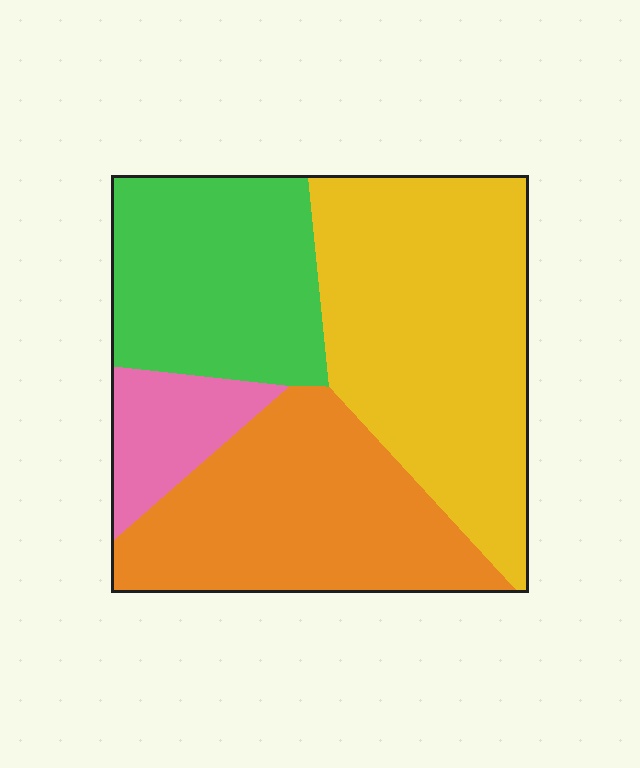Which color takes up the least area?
Pink, at roughly 10%.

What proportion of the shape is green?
Green covers about 25% of the shape.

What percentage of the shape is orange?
Orange covers 29% of the shape.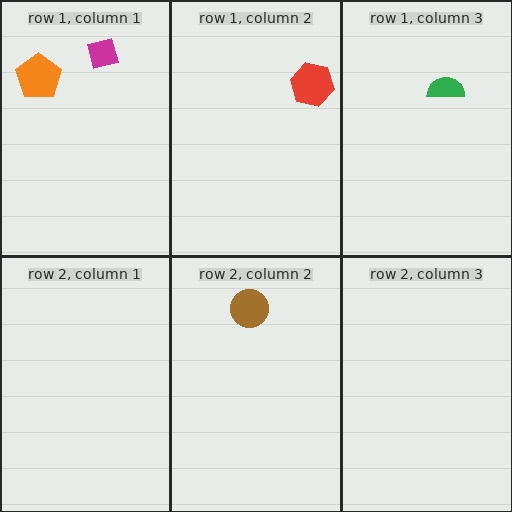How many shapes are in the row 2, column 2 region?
1.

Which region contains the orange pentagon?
The row 1, column 1 region.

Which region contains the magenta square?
The row 1, column 1 region.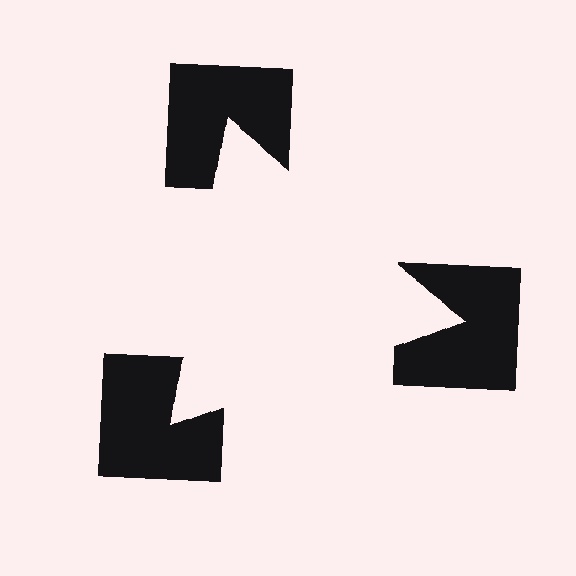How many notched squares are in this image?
There are 3 — one at each vertex of the illusory triangle.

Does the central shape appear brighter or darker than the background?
It typically appears slightly brighter than the background, even though no actual brightness change is drawn.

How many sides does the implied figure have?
3 sides.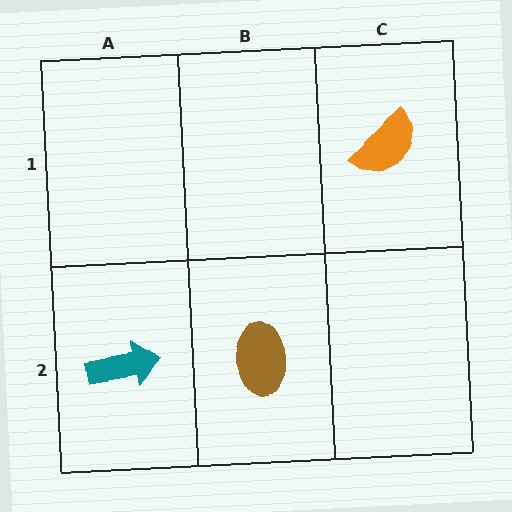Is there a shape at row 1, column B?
No, that cell is empty.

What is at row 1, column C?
An orange semicircle.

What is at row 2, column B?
A brown ellipse.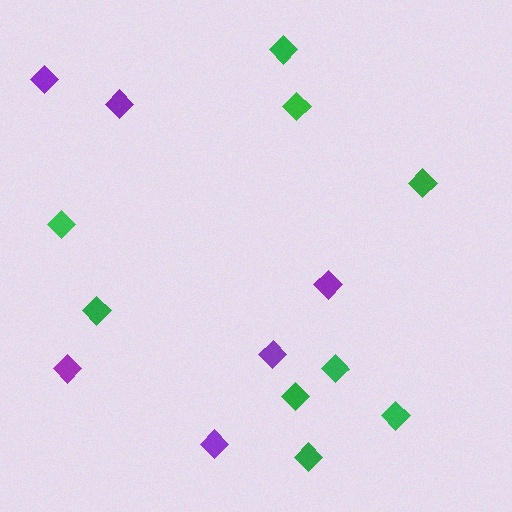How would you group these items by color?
There are 2 groups: one group of green diamonds (9) and one group of purple diamonds (6).